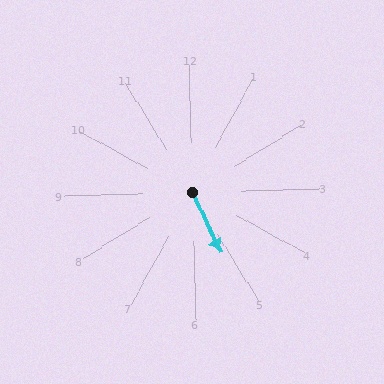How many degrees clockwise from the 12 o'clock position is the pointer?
Approximately 156 degrees.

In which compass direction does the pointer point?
Southeast.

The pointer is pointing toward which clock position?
Roughly 5 o'clock.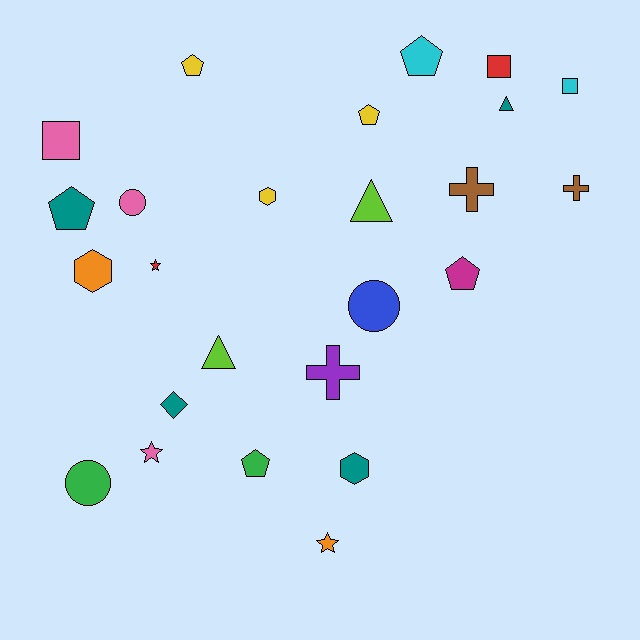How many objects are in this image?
There are 25 objects.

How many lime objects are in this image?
There are 2 lime objects.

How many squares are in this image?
There are 3 squares.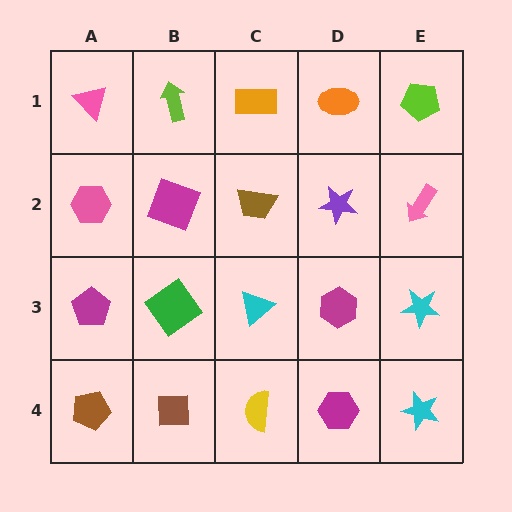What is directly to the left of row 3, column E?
A magenta hexagon.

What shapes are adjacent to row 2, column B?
A lime arrow (row 1, column B), a green diamond (row 3, column B), a pink hexagon (row 2, column A), a brown trapezoid (row 2, column C).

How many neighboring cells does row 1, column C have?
3.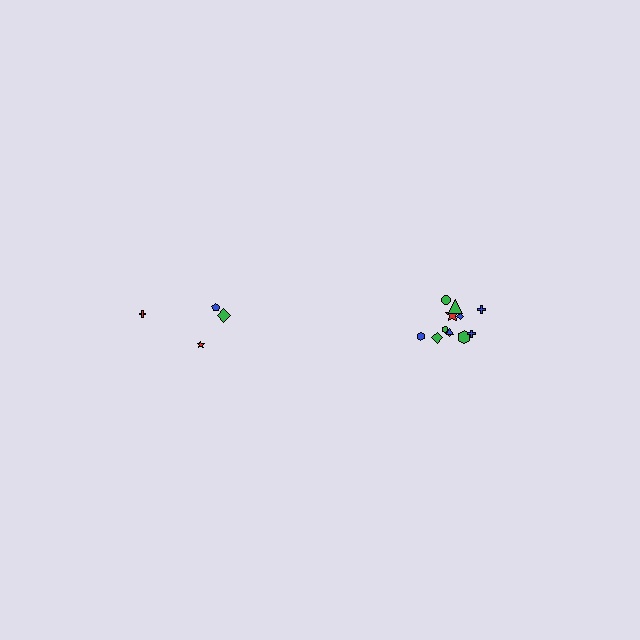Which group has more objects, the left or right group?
The right group.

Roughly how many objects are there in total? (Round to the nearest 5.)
Roughly 15 objects in total.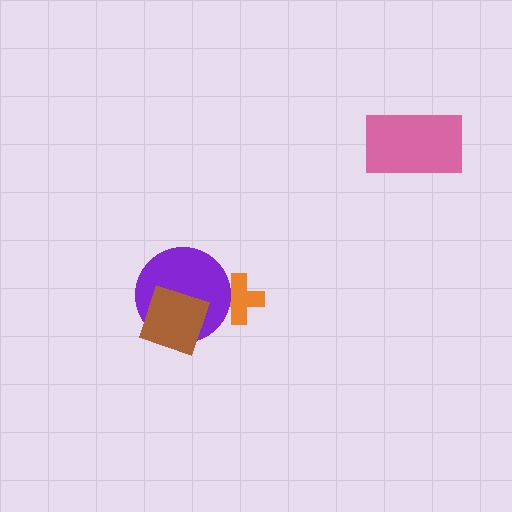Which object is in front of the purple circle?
The brown diamond is in front of the purple circle.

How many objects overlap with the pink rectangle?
0 objects overlap with the pink rectangle.